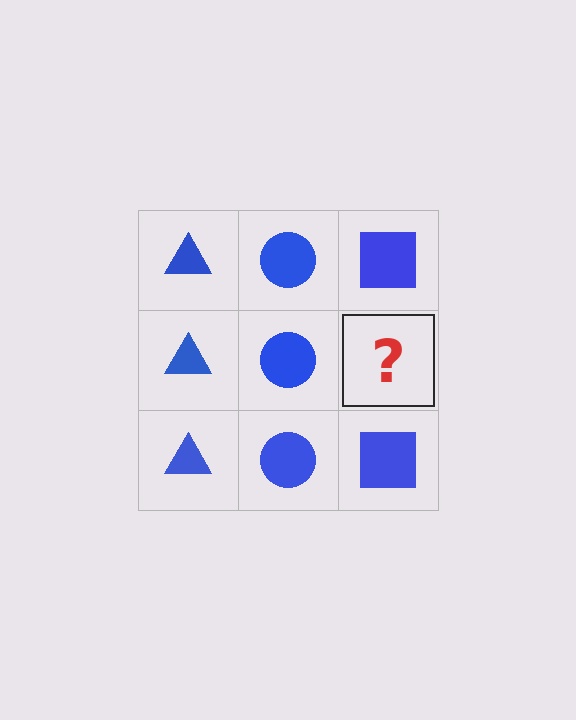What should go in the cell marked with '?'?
The missing cell should contain a blue square.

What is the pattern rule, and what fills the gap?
The rule is that each column has a consistent shape. The gap should be filled with a blue square.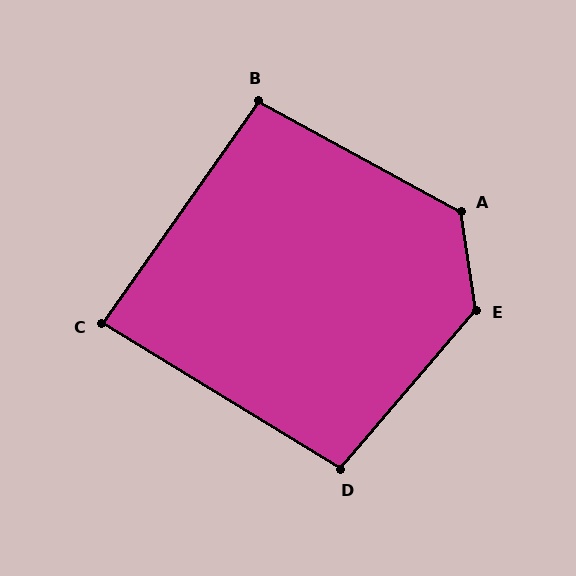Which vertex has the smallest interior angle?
C, at approximately 86 degrees.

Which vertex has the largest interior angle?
E, at approximately 131 degrees.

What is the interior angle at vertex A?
Approximately 127 degrees (obtuse).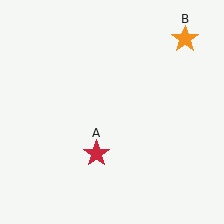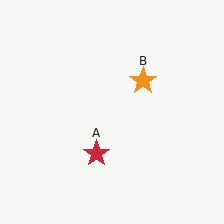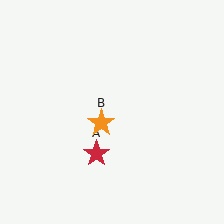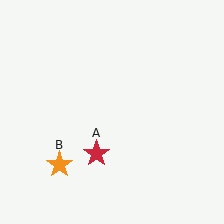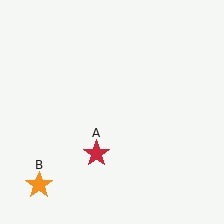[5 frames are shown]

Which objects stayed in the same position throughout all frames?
Red star (object A) remained stationary.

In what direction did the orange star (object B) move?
The orange star (object B) moved down and to the left.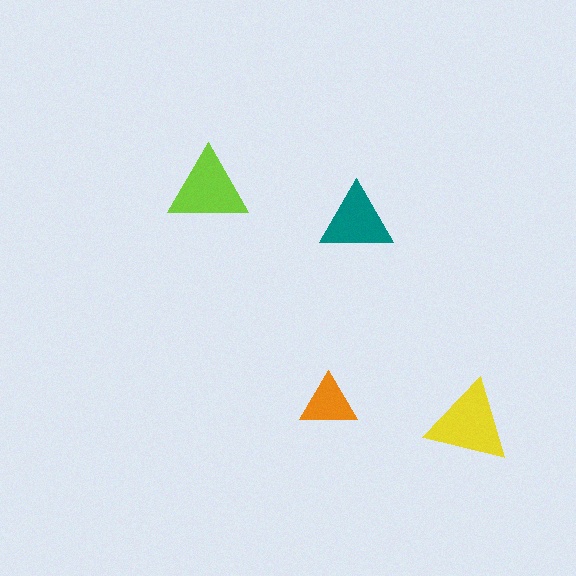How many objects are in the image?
There are 4 objects in the image.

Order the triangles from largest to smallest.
the yellow one, the lime one, the teal one, the orange one.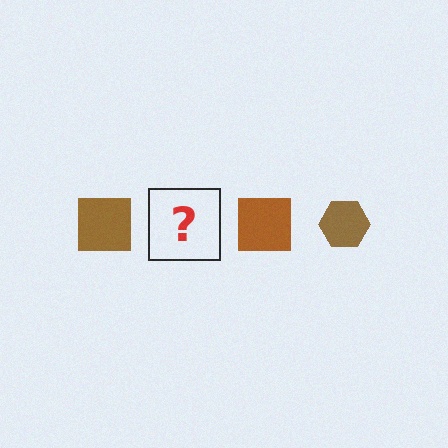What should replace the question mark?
The question mark should be replaced with a brown hexagon.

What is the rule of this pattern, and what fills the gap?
The rule is that the pattern cycles through square, hexagon shapes in brown. The gap should be filled with a brown hexagon.